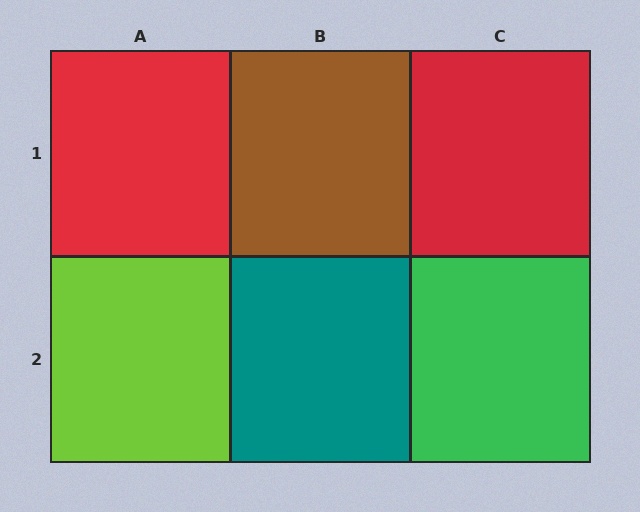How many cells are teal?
1 cell is teal.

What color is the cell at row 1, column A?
Red.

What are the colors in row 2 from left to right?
Lime, teal, green.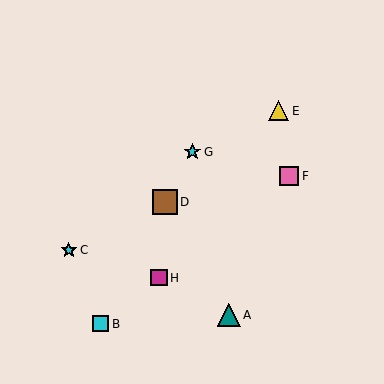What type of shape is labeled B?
Shape B is a cyan square.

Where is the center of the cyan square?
The center of the cyan square is at (101, 324).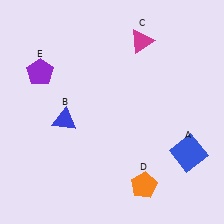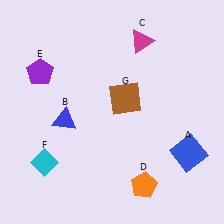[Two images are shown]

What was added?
A cyan diamond (F), a brown square (G) were added in Image 2.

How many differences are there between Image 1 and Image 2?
There are 2 differences between the two images.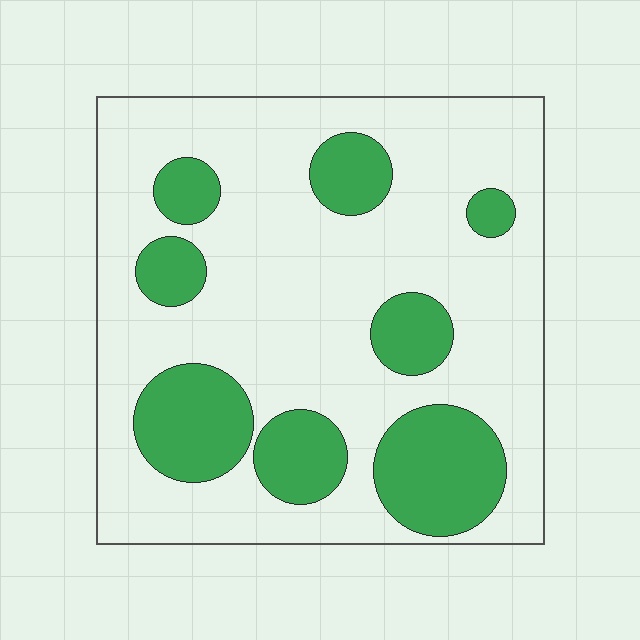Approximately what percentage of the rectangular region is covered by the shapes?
Approximately 25%.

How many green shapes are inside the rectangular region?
8.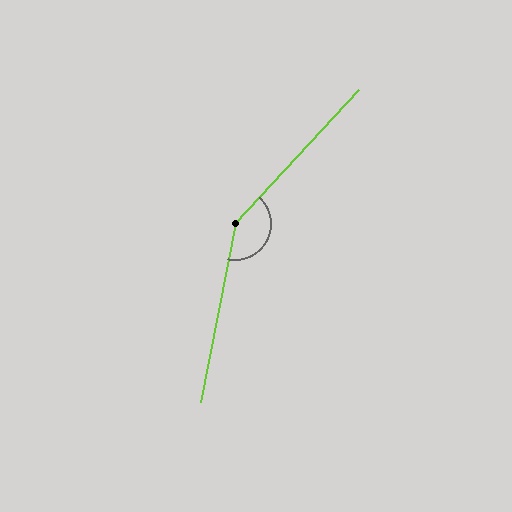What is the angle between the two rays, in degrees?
Approximately 148 degrees.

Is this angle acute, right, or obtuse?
It is obtuse.